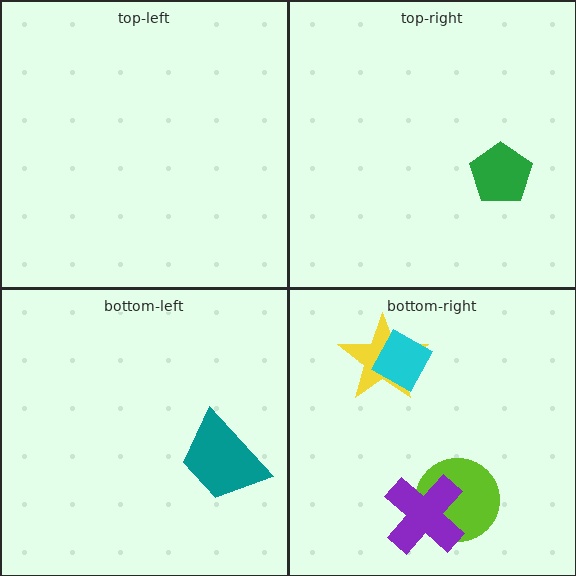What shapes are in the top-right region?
The green pentagon.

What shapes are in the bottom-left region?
The teal trapezoid.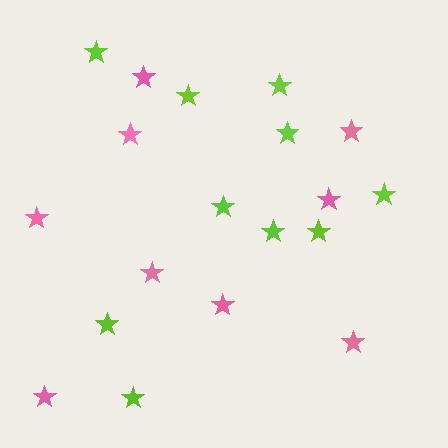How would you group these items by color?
There are 2 groups: one group of pink stars (9) and one group of lime stars (10).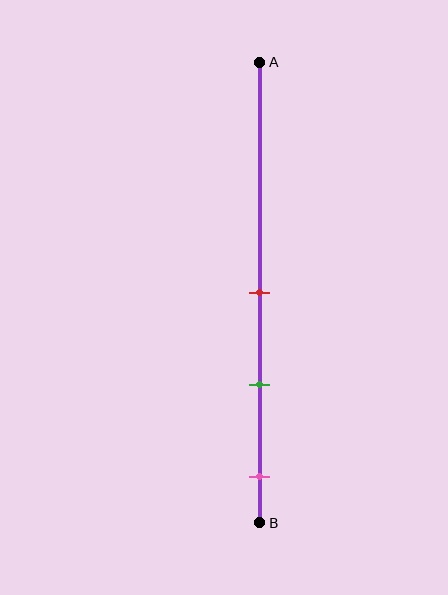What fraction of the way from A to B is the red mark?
The red mark is approximately 50% (0.5) of the way from A to B.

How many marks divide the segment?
There are 3 marks dividing the segment.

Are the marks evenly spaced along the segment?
Yes, the marks are approximately evenly spaced.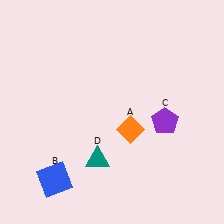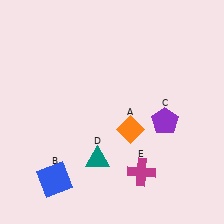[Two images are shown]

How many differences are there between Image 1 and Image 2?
There is 1 difference between the two images.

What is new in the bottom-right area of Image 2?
A magenta cross (E) was added in the bottom-right area of Image 2.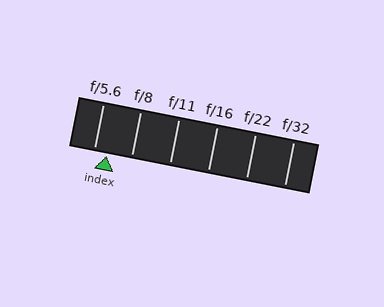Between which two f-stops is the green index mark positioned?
The index mark is between f/5.6 and f/8.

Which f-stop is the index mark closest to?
The index mark is closest to f/5.6.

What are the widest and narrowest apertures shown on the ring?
The widest aperture shown is f/5.6 and the narrowest is f/32.